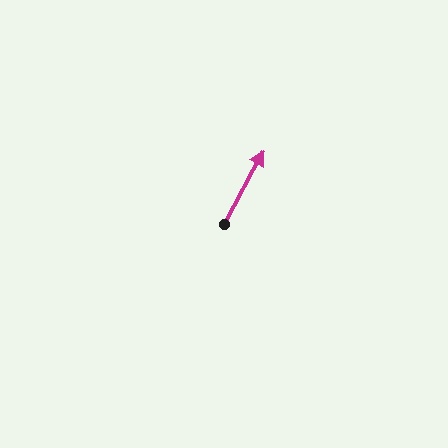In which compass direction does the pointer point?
Northeast.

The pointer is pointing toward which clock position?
Roughly 1 o'clock.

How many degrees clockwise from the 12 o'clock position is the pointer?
Approximately 28 degrees.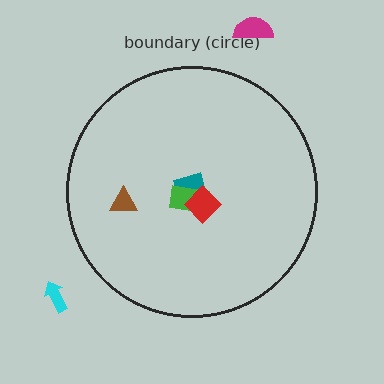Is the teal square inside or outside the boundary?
Inside.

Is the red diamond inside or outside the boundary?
Inside.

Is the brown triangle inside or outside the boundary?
Inside.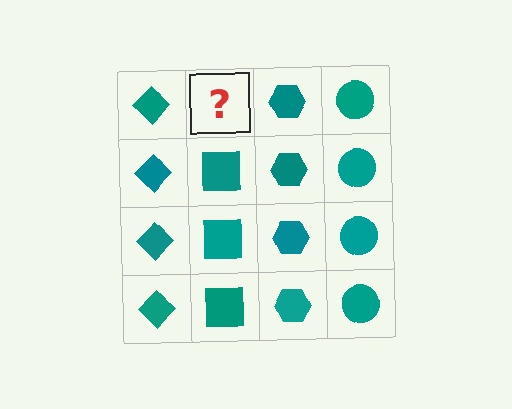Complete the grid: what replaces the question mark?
The question mark should be replaced with a teal square.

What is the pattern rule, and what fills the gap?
The rule is that each column has a consistent shape. The gap should be filled with a teal square.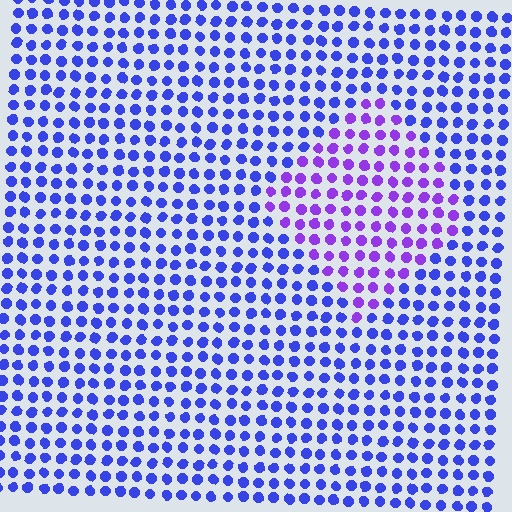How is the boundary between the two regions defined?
The boundary is defined purely by a slight shift in hue (about 37 degrees). Spacing, size, and orientation are identical on both sides.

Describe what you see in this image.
The image is filled with small blue elements in a uniform arrangement. A diamond-shaped region is visible where the elements are tinted to a slightly different hue, forming a subtle color boundary.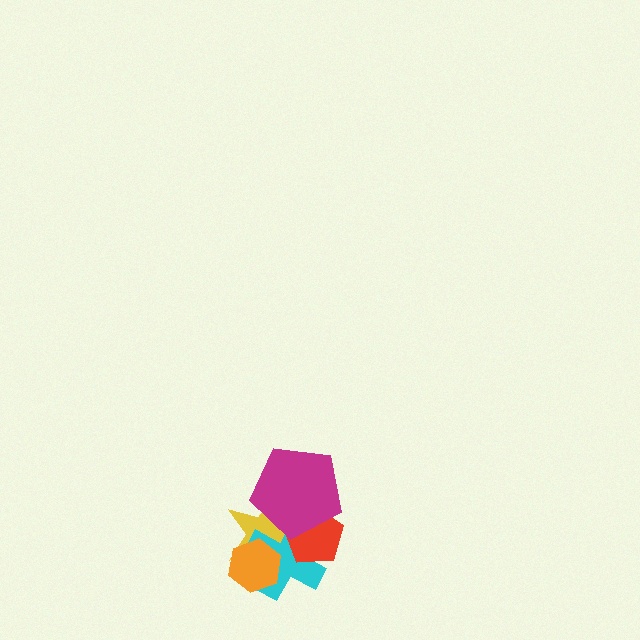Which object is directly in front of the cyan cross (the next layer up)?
The red pentagon is directly in front of the cyan cross.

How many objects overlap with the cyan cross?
4 objects overlap with the cyan cross.